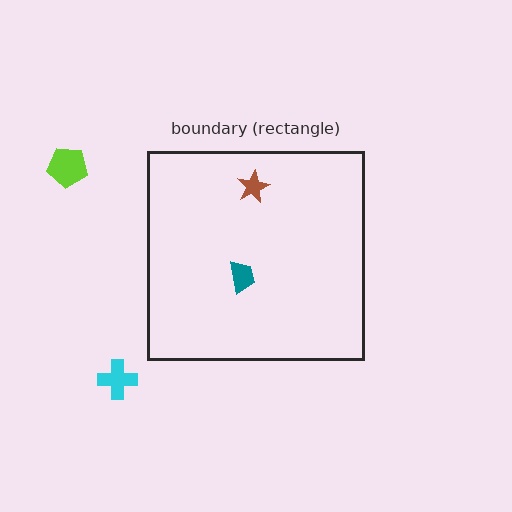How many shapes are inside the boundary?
2 inside, 2 outside.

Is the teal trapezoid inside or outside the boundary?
Inside.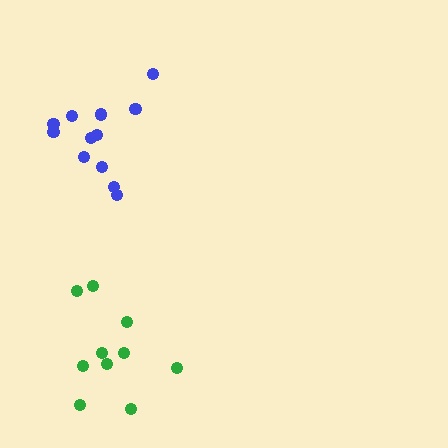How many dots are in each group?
Group 1: 10 dots, Group 2: 12 dots (22 total).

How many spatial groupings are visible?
There are 2 spatial groupings.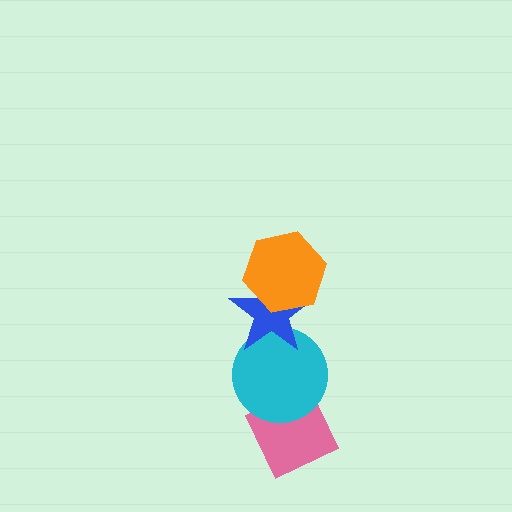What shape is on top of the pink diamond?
The cyan circle is on top of the pink diamond.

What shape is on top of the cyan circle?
The blue star is on top of the cyan circle.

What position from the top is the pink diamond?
The pink diamond is 4th from the top.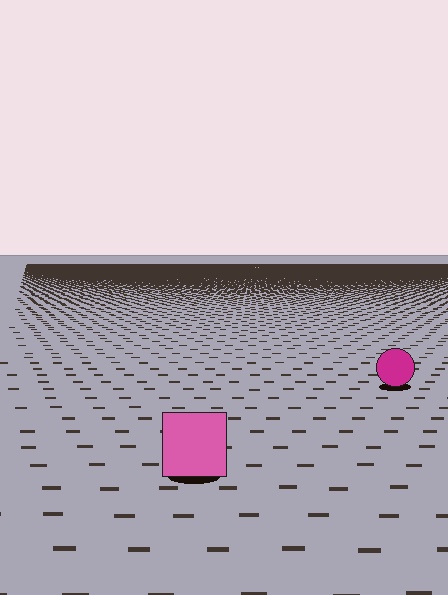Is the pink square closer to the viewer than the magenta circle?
Yes. The pink square is closer — you can tell from the texture gradient: the ground texture is coarser near it.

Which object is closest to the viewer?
The pink square is closest. The texture marks near it are larger and more spread out.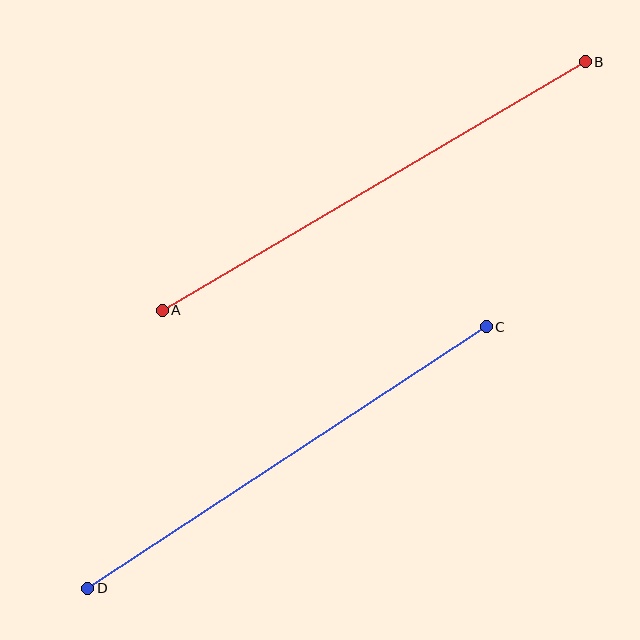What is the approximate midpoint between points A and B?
The midpoint is at approximately (374, 186) pixels.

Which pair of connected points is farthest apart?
Points A and B are farthest apart.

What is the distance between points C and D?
The distance is approximately 477 pixels.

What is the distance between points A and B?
The distance is approximately 491 pixels.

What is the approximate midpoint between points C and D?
The midpoint is at approximately (287, 457) pixels.